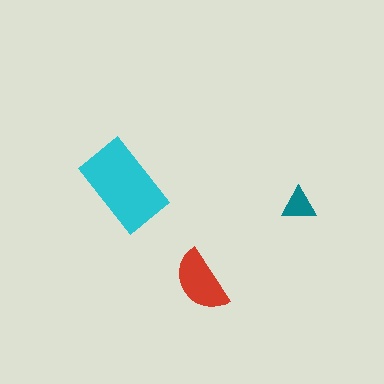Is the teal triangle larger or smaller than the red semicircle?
Smaller.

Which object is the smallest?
The teal triangle.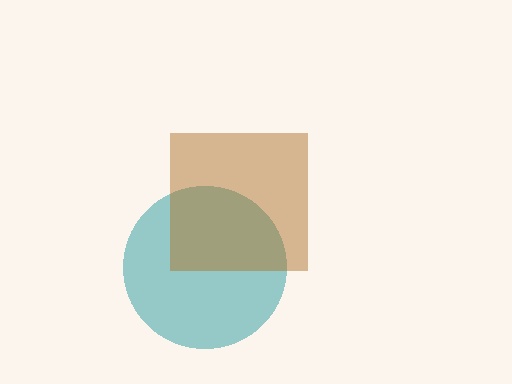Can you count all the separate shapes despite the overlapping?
Yes, there are 2 separate shapes.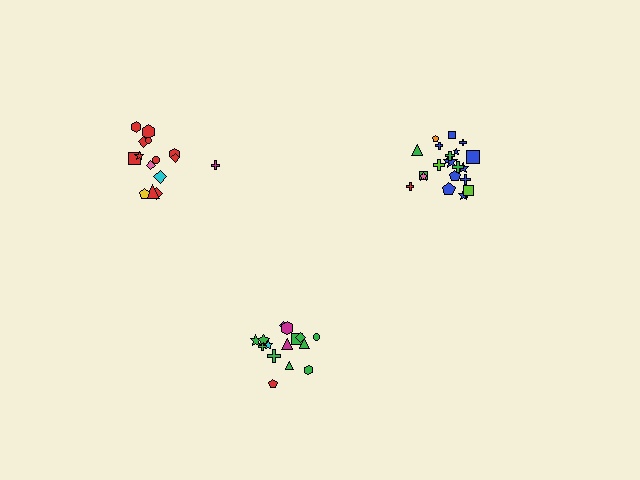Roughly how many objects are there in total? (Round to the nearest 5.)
Roughly 50 objects in total.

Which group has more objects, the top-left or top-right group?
The top-right group.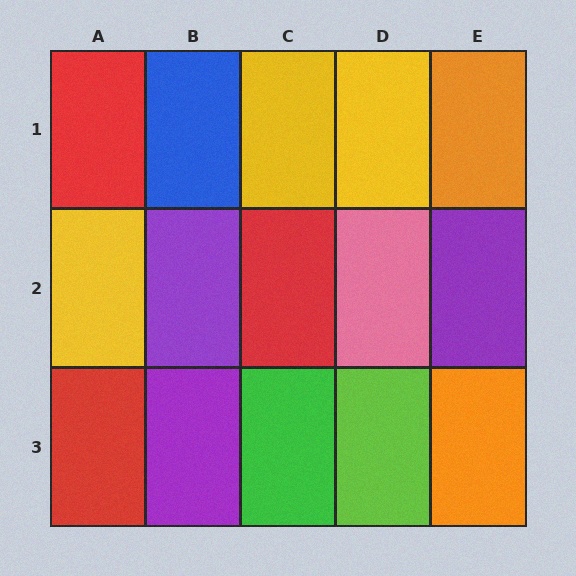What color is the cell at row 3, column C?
Green.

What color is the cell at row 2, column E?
Purple.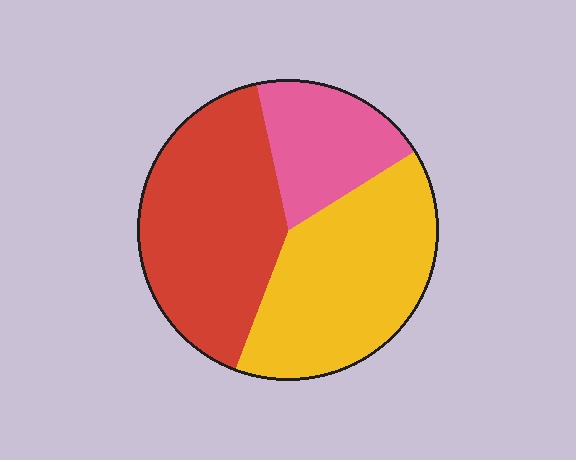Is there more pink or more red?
Red.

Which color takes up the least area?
Pink, at roughly 20%.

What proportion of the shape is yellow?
Yellow takes up between a quarter and a half of the shape.